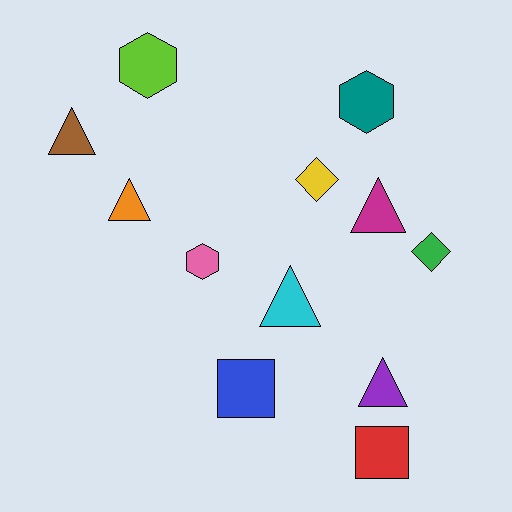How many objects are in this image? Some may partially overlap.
There are 12 objects.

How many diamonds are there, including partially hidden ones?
There are 2 diamonds.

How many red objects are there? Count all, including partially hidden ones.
There is 1 red object.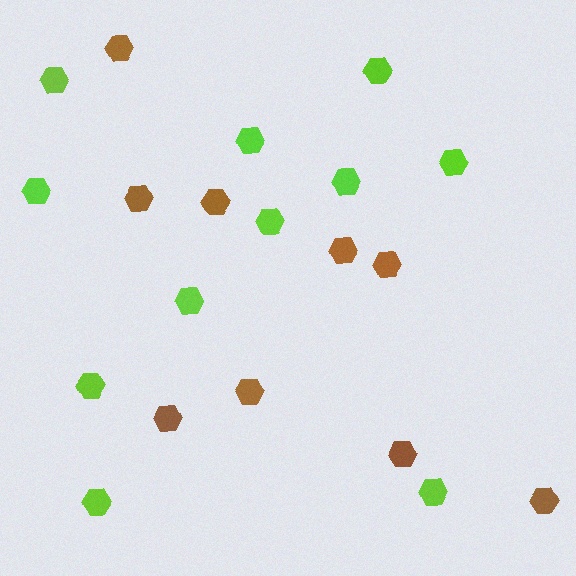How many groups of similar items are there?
There are 2 groups: one group of lime hexagons (11) and one group of brown hexagons (9).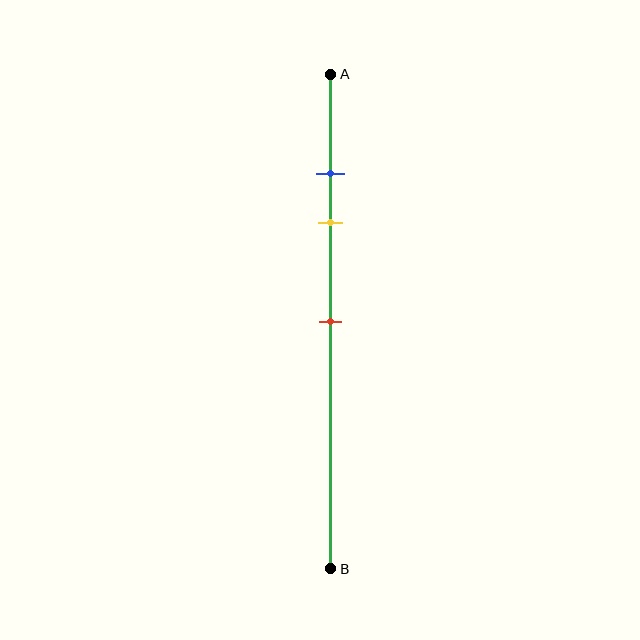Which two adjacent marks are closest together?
The blue and yellow marks are the closest adjacent pair.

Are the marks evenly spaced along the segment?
No, the marks are not evenly spaced.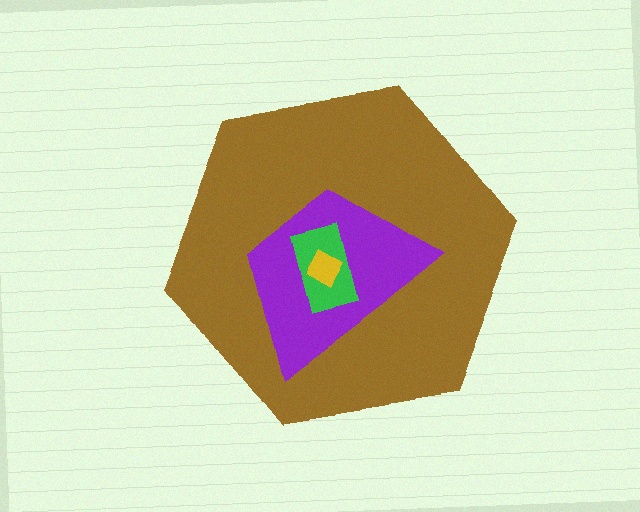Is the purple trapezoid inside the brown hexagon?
Yes.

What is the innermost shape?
The yellow diamond.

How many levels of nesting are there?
4.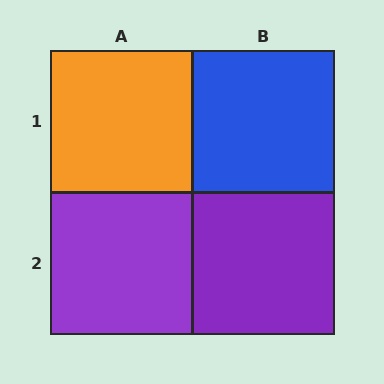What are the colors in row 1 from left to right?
Orange, blue.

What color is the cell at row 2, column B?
Purple.